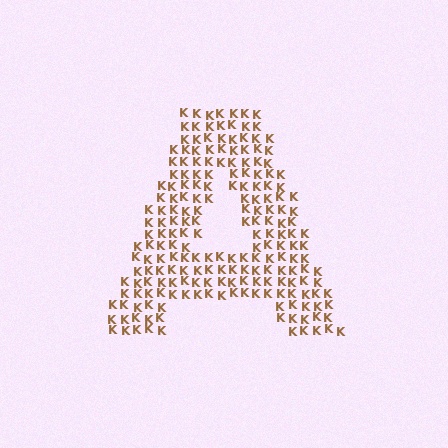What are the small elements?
The small elements are letter K's.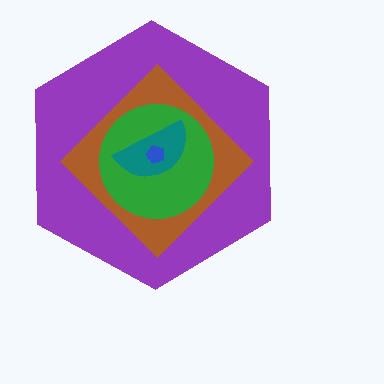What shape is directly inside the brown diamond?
The green circle.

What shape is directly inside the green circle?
The teal semicircle.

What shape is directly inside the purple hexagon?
The brown diamond.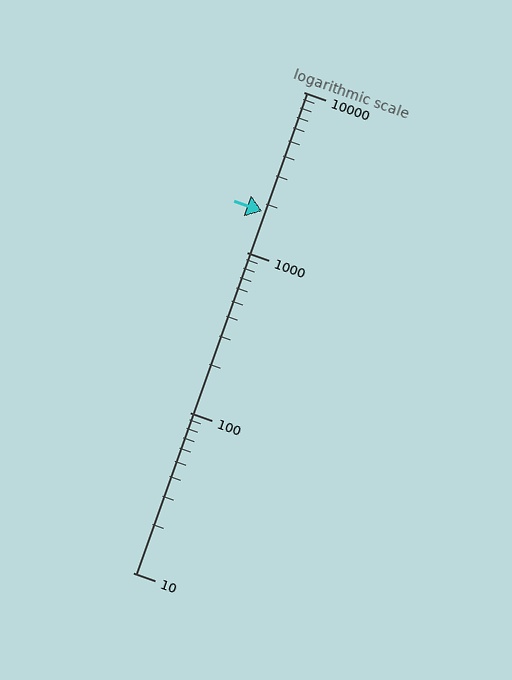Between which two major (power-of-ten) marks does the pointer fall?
The pointer is between 1000 and 10000.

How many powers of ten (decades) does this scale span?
The scale spans 3 decades, from 10 to 10000.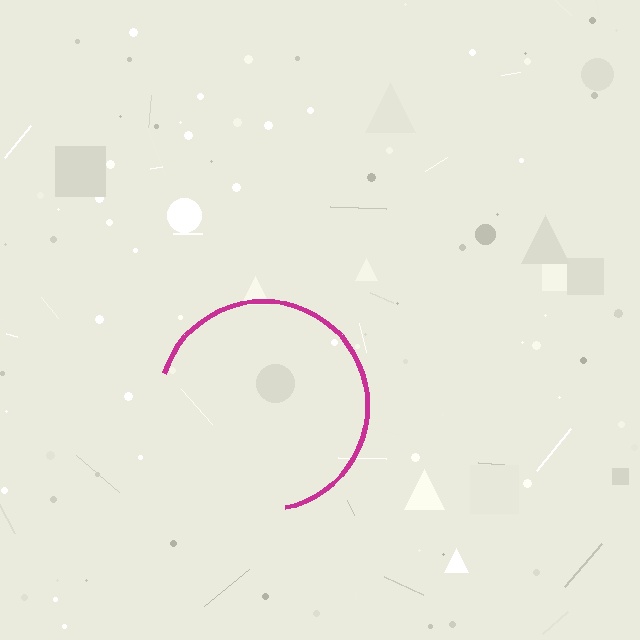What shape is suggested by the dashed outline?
The dashed outline suggests a circle.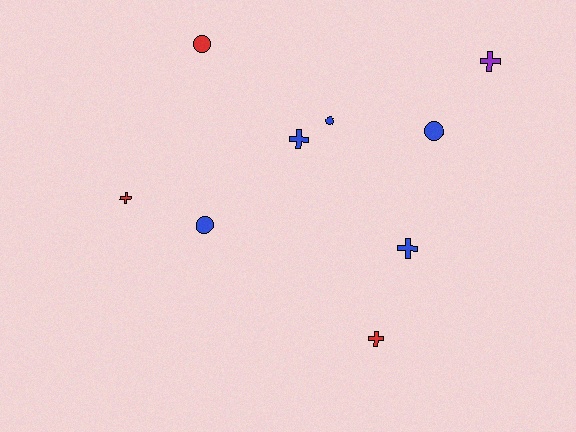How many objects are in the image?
There are 9 objects.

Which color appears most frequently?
Blue, with 5 objects.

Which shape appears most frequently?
Cross, with 5 objects.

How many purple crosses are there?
There is 1 purple cross.